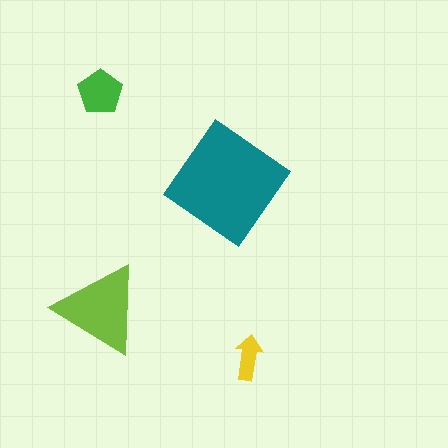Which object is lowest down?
The yellow arrow is bottommost.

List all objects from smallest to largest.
The yellow arrow, the green pentagon, the lime triangle, the teal diamond.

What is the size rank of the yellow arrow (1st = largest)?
4th.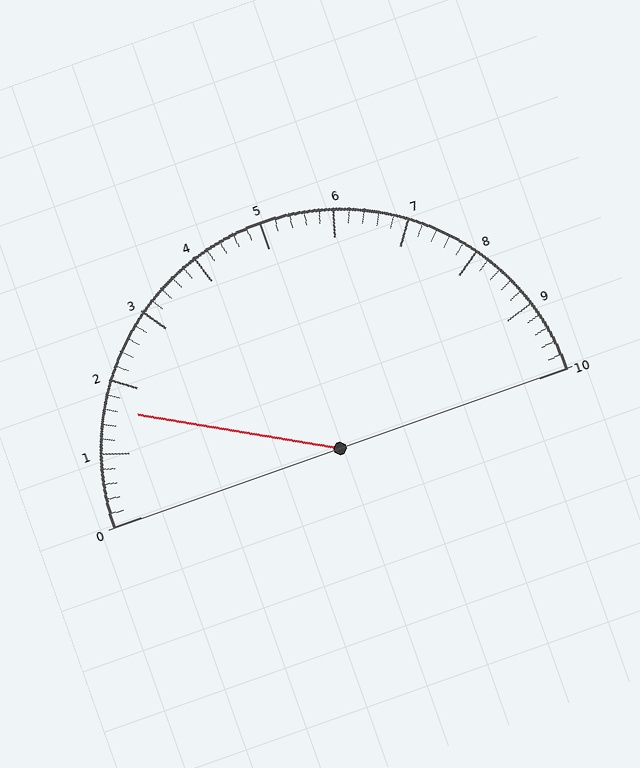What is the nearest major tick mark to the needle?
The nearest major tick mark is 2.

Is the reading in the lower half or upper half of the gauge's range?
The reading is in the lower half of the range (0 to 10).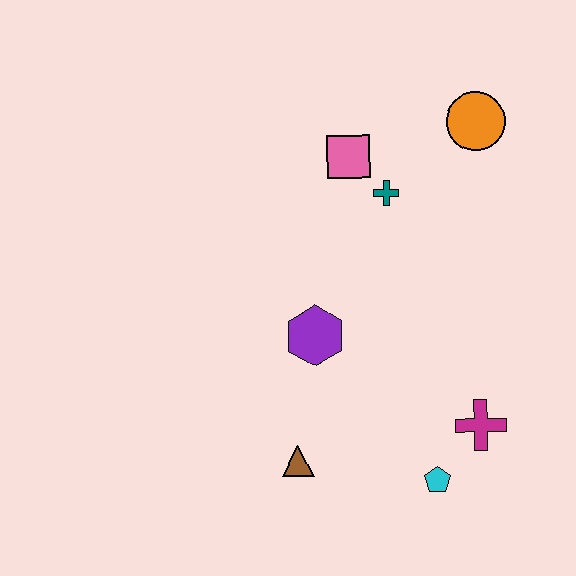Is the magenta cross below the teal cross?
Yes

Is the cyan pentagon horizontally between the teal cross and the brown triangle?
No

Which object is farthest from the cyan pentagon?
The orange circle is farthest from the cyan pentagon.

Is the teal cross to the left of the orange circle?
Yes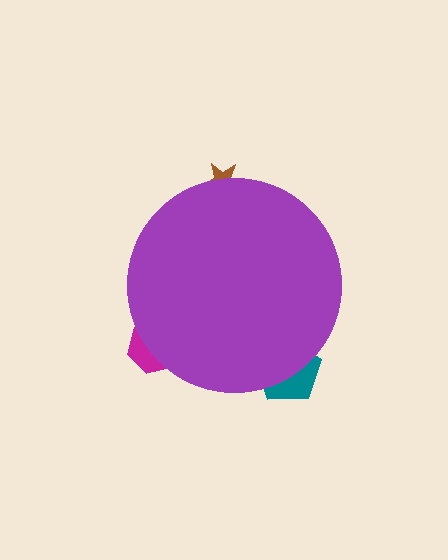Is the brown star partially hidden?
Yes, the brown star is partially hidden behind the purple circle.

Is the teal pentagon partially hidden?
Yes, the teal pentagon is partially hidden behind the purple circle.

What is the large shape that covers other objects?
A purple circle.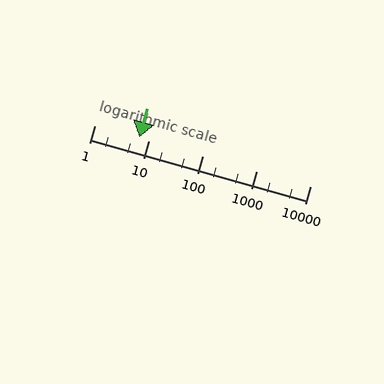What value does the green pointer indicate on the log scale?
The pointer indicates approximately 6.9.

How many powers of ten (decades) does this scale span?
The scale spans 4 decades, from 1 to 10000.